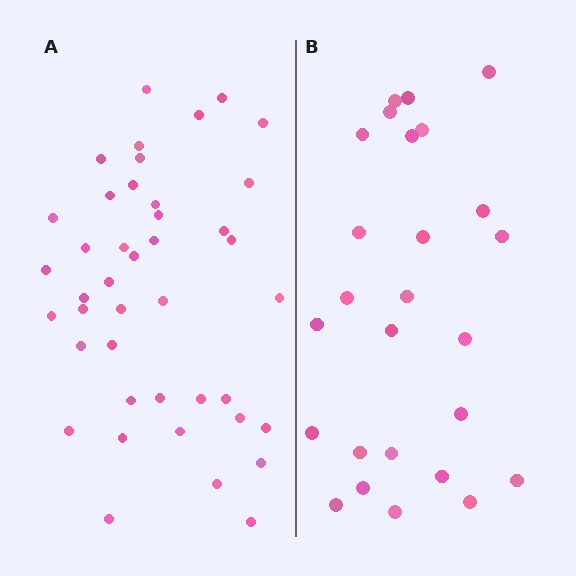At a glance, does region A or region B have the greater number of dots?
Region A (the left region) has more dots.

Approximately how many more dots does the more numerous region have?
Region A has approximately 15 more dots than region B.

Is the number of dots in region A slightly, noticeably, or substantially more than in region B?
Region A has substantially more. The ratio is roughly 1.6 to 1.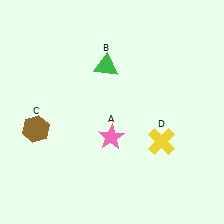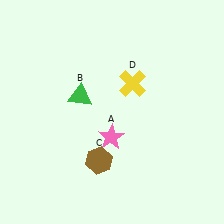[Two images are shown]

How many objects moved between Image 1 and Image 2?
3 objects moved between the two images.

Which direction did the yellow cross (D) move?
The yellow cross (D) moved up.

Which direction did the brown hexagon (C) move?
The brown hexagon (C) moved right.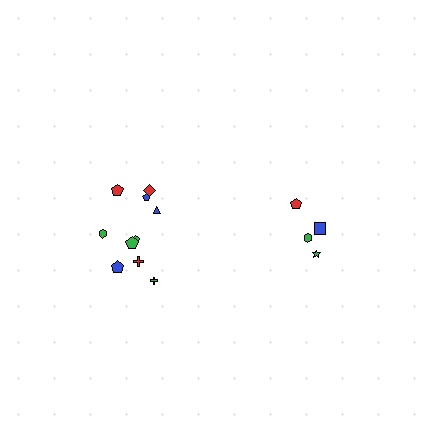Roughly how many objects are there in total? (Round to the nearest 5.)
Roughly 15 objects in total.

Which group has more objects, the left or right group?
The left group.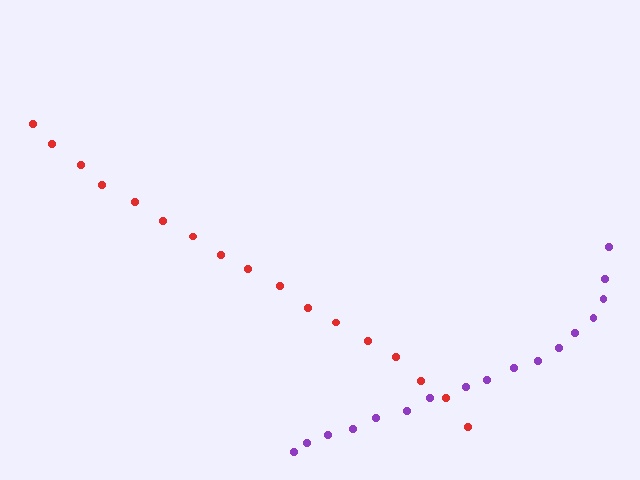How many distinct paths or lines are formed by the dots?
There are 2 distinct paths.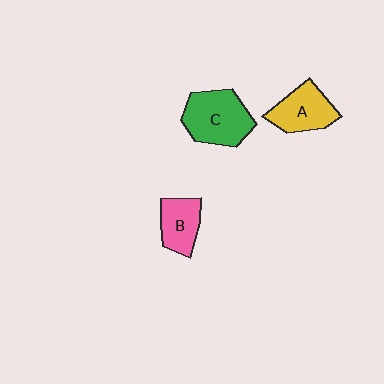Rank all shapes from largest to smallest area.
From largest to smallest: C (green), A (yellow), B (pink).